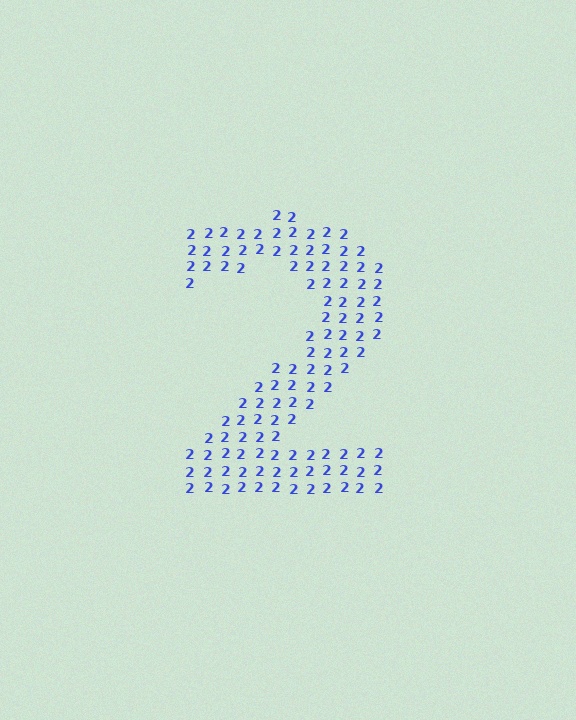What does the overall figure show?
The overall figure shows the digit 2.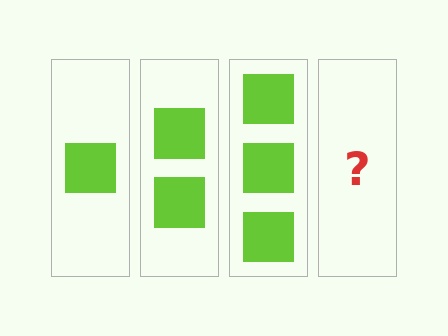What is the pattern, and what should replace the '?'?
The pattern is that each step adds one more square. The '?' should be 4 squares.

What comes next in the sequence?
The next element should be 4 squares.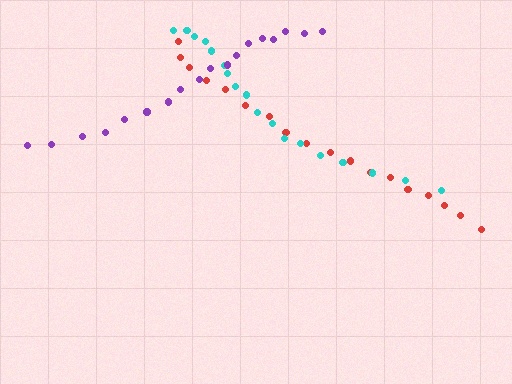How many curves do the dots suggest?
There are 3 distinct paths.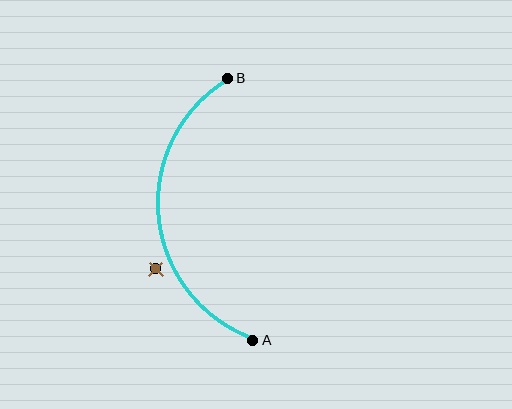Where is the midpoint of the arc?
The arc midpoint is the point on the curve farthest from the straight line joining A and B. It sits to the left of that line.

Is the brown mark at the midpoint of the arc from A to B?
No — the brown mark does not lie on the arc at all. It sits slightly outside the curve.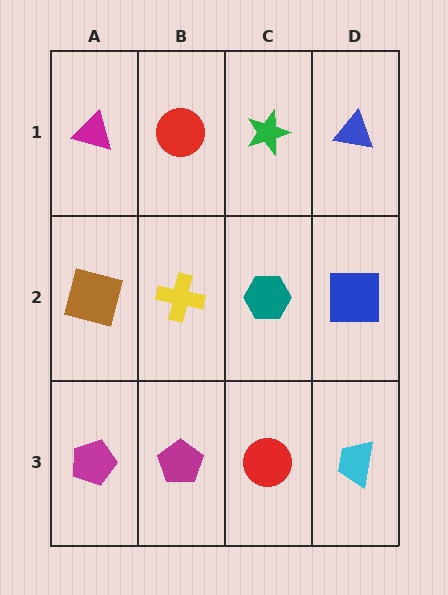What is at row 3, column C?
A red circle.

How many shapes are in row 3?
4 shapes.